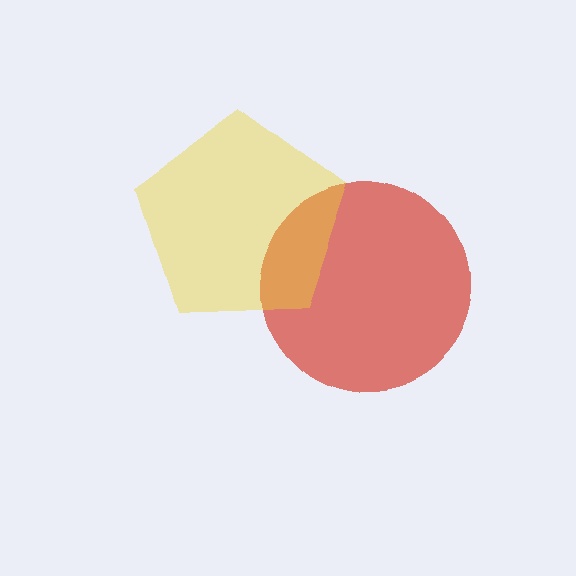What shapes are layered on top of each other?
The layered shapes are: a red circle, a yellow pentagon.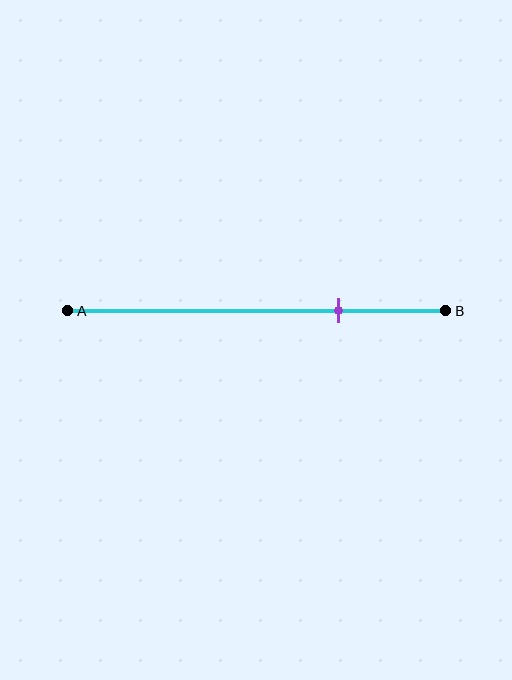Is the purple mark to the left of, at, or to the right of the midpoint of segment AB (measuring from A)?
The purple mark is to the right of the midpoint of segment AB.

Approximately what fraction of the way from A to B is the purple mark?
The purple mark is approximately 70% of the way from A to B.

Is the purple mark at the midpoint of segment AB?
No, the mark is at about 70% from A, not at the 50% midpoint.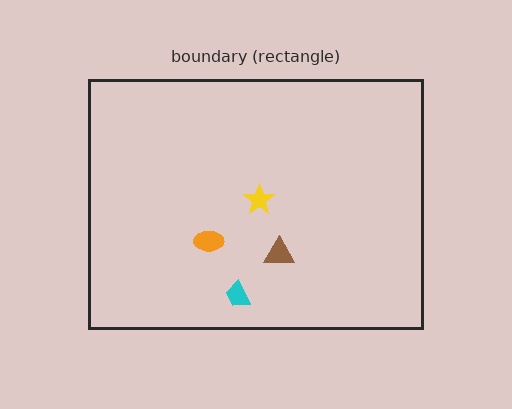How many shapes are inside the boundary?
4 inside, 0 outside.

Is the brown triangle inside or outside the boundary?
Inside.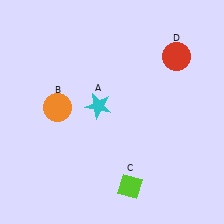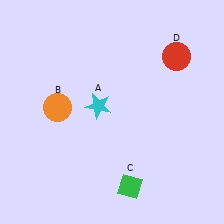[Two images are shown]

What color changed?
The diamond (C) changed from lime in Image 1 to green in Image 2.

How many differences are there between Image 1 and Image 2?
There is 1 difference between the two images.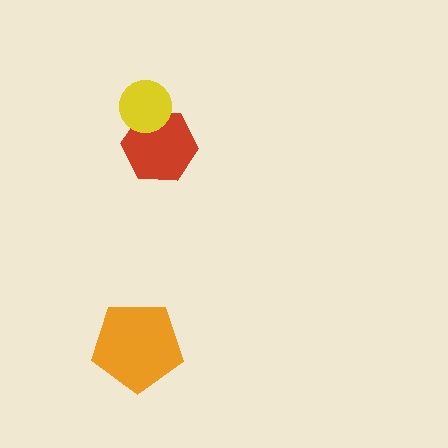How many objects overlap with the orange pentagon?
0 objects overlap with the orange pentagon.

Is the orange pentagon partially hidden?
No, no other shape covers it.